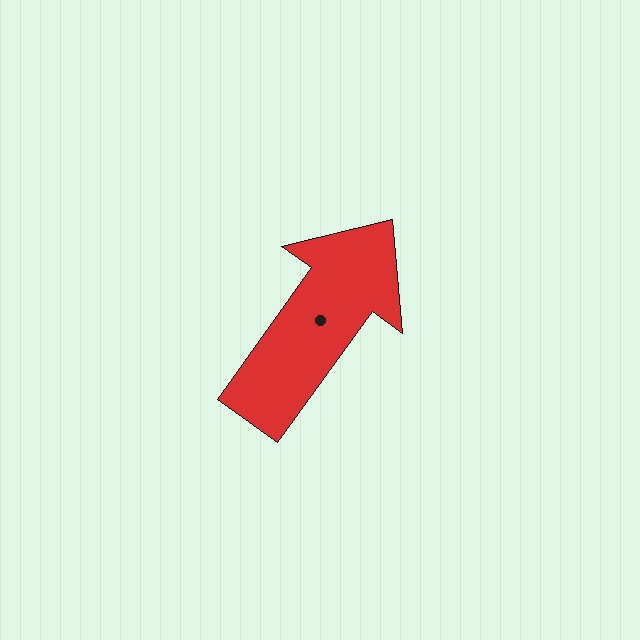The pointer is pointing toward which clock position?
Roughly 1 o'clock.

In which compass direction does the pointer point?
Northeast.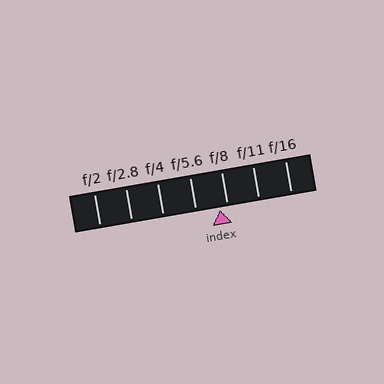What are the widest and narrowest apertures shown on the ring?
The widest aperture shown is f/2 and the narrowest is f/16.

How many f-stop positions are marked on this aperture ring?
There are 7 f-stop positions marked.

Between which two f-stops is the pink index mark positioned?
The index mark is between f/5.6 and f/8.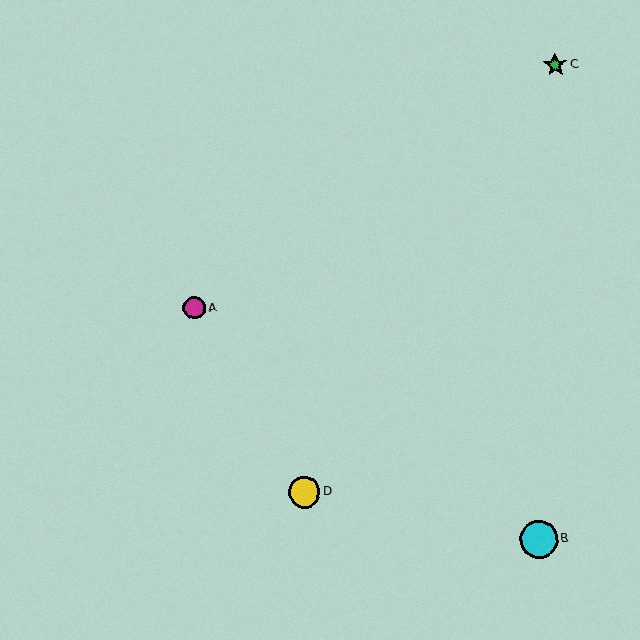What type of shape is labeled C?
Shape C is a green star.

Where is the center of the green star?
The center of the green star is at (555, 65).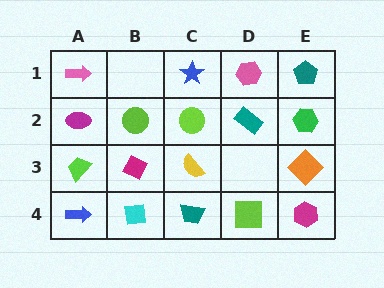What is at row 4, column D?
A lime square.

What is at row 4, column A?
A blue arrow.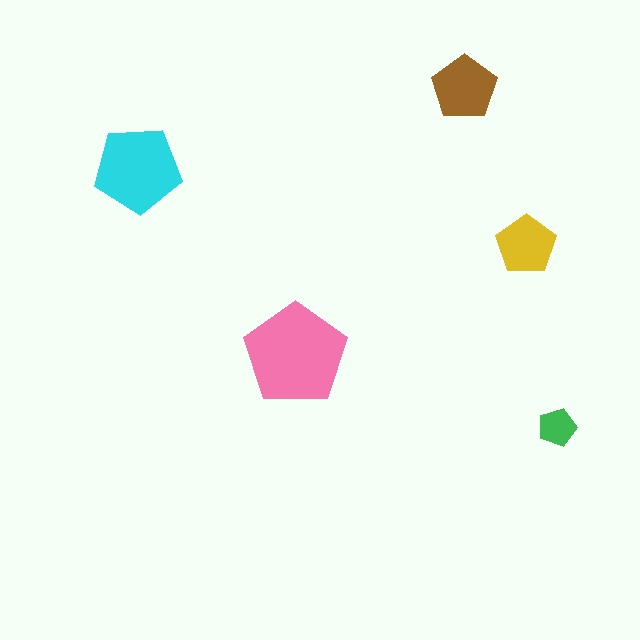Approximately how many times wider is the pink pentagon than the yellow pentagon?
About 1.5 times wider.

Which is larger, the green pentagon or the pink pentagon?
The pink one.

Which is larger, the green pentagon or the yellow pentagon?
The yellow one.